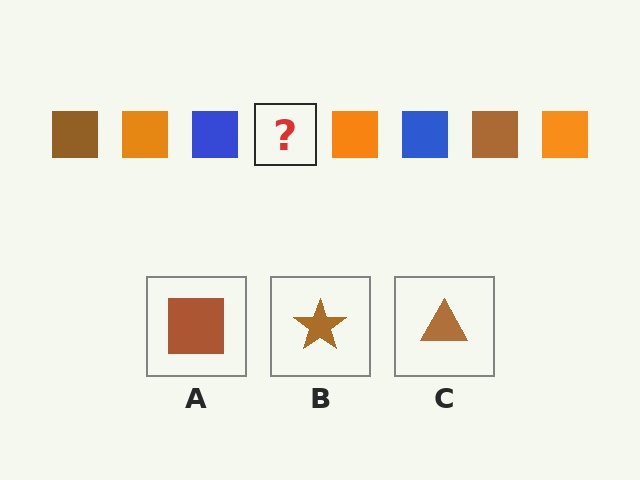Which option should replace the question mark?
Option A.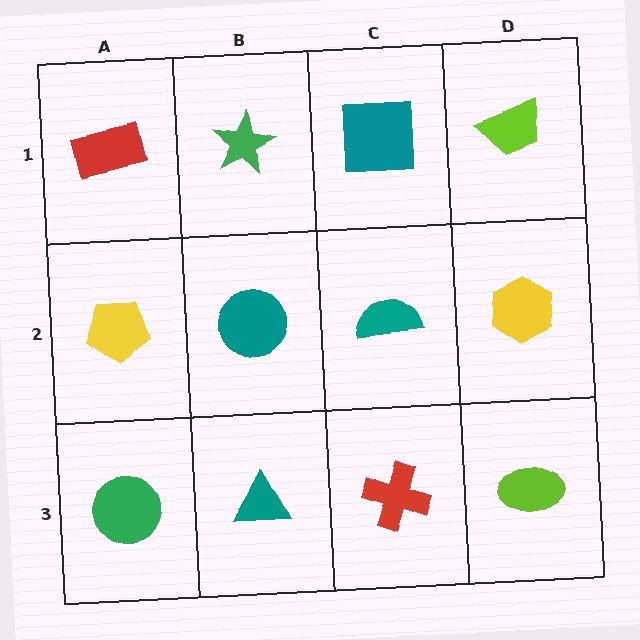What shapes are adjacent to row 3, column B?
A teal circle (row 2, column B), a green circle (row 3, column A), a red cross (row 3, column C).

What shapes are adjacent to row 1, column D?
A yellow hexagon (row 2, column D), a teal square (row 1, column C).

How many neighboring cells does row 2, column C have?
4.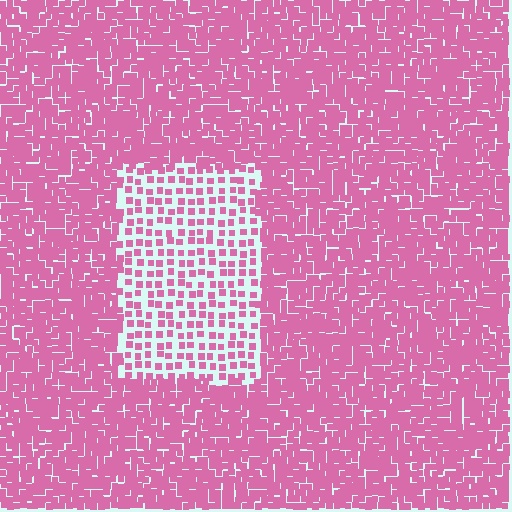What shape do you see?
I see a rectangle.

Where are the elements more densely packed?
The elements are more densely packed outside the rectangle boundary.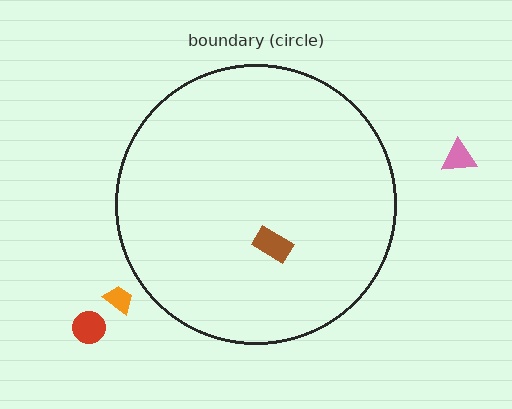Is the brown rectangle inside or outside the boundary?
Inside.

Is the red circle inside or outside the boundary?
Outside.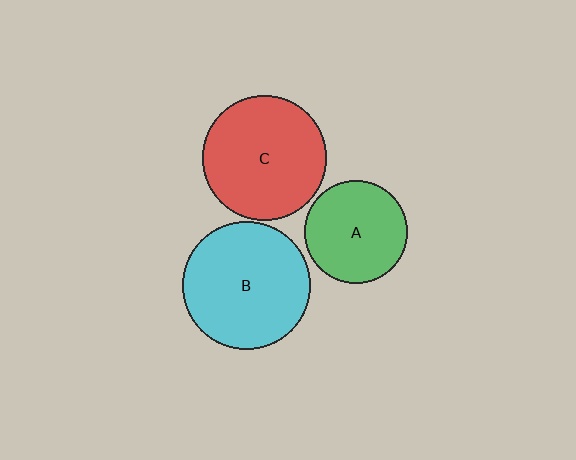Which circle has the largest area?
Circle B (cyan).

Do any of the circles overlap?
No, none of the circles overlap.